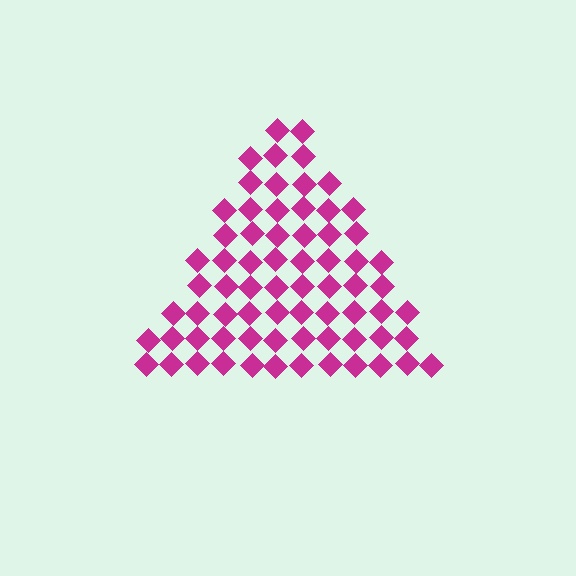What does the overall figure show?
The overall figure shows a triangle.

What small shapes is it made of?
It is made of small diamonds.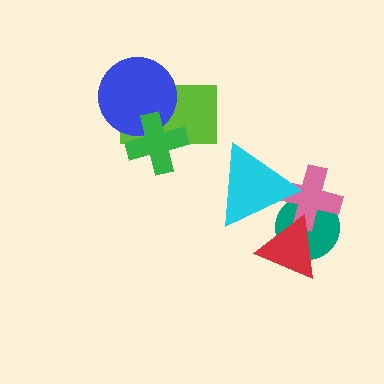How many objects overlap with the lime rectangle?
2 objects overlap with the lime rectangle.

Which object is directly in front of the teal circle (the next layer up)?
The pink cross is directly in front of the teal circle.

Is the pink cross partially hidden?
Yes, it is partially covered by another shape.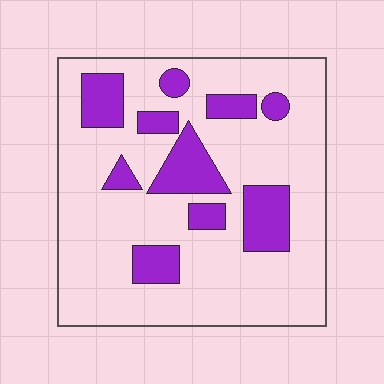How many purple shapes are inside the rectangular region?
10.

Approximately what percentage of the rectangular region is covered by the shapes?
Approximately 20%.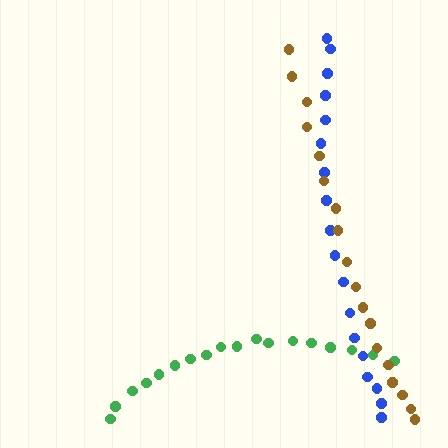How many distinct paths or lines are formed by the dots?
There are 3 distinct paths.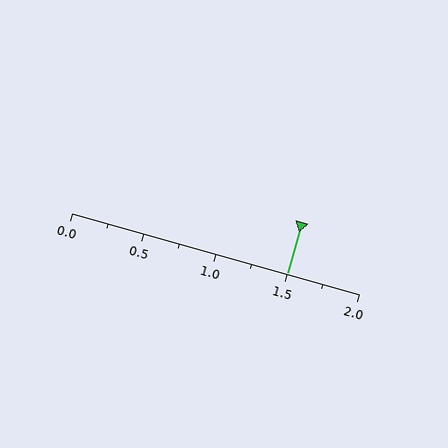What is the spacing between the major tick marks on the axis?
The major ticks are spaced 0.5 apart.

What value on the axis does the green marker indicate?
The marker indicates approximately 1.5.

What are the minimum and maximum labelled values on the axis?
The axis runs from 0.0 to 2.0.